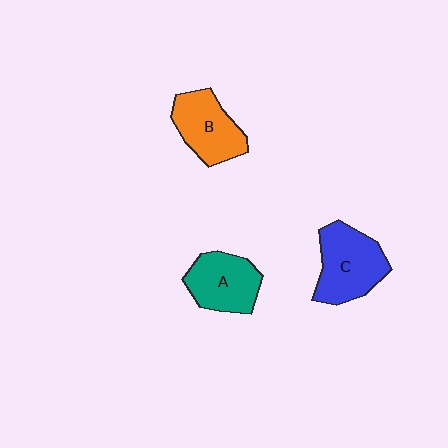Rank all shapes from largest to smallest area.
From largest to smallest: C (blue), B (orange), A (teal).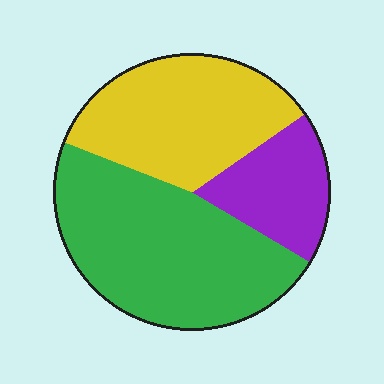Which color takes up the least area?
Purple, at roughly 20%.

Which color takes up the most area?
Green, at roughly 45%.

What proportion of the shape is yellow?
Yellow takes up about one third (1/3) of the shape.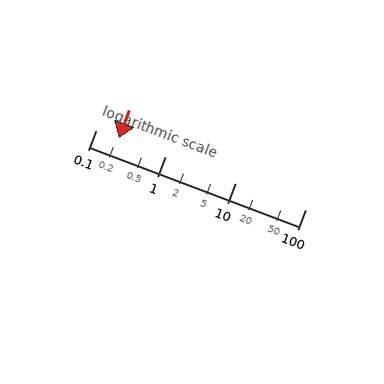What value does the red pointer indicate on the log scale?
The pointer indicates approximately 0.21.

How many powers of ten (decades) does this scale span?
The scale spans 3 decades, from 0.1 to 100.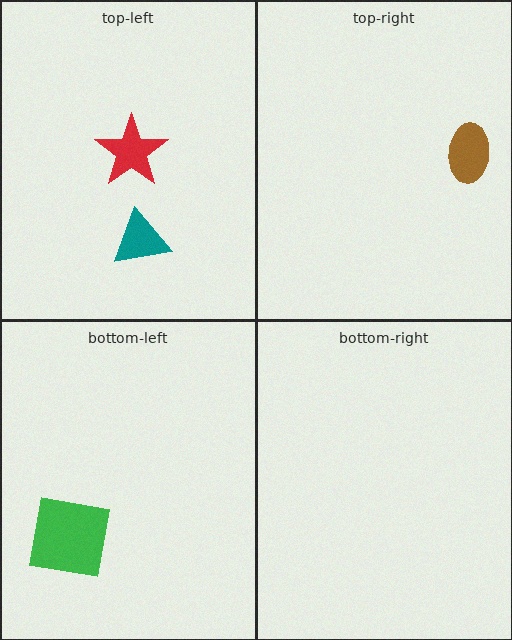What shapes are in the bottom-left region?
The green square.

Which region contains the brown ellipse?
The top-right region.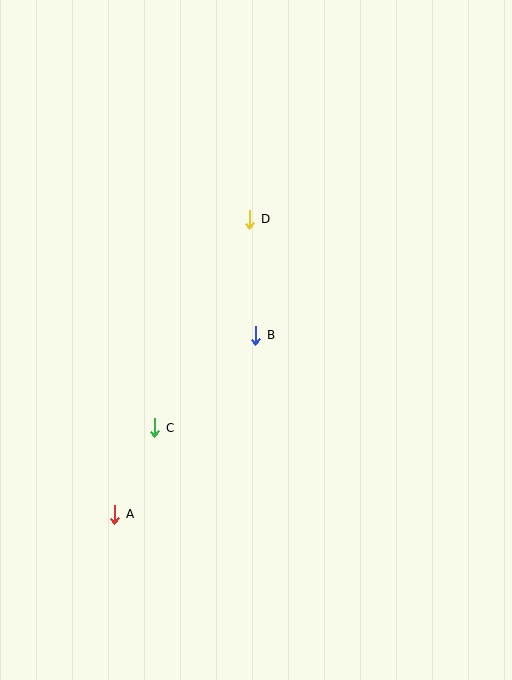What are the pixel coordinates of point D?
Point D is at (250, 219).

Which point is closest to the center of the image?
Point B at (256, 335) is closest to the center.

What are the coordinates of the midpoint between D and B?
The midpoint between D and B is at (253, 277).